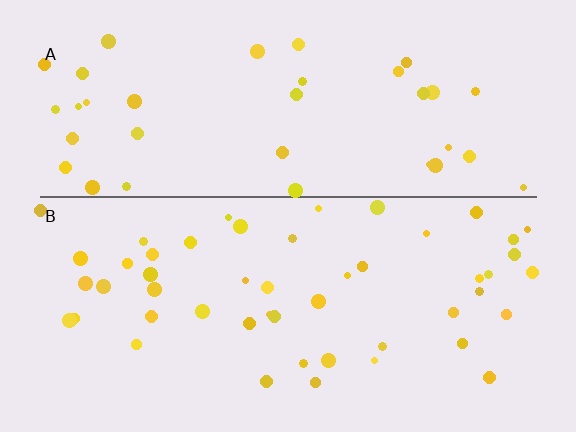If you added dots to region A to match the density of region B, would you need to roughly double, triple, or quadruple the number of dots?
Approximately double.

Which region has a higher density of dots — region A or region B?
B (the bottom).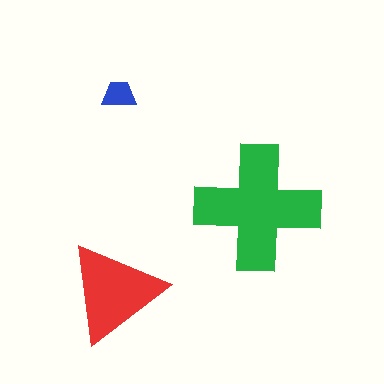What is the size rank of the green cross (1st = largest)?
1st.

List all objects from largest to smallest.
The green cross, the red triangle, the blue trapezoid.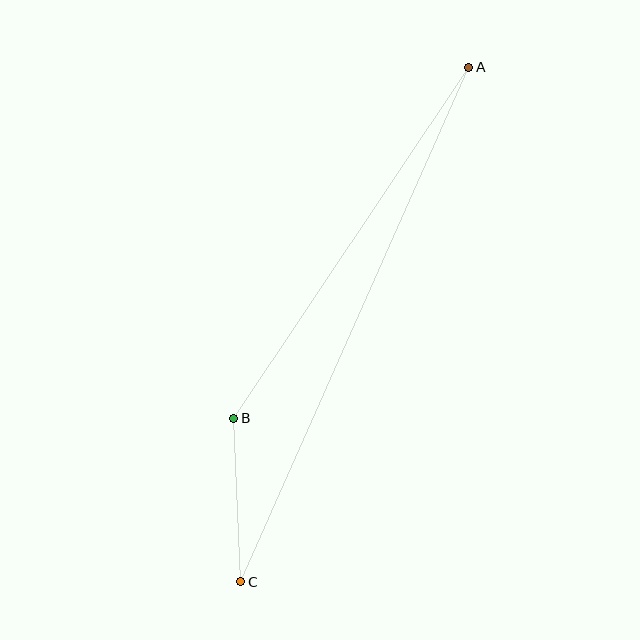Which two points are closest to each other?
Points B and C are closest to each other.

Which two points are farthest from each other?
Points A and C are farthest from each other.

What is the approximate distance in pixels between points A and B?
The distance between A and B is approximately 422 pixels.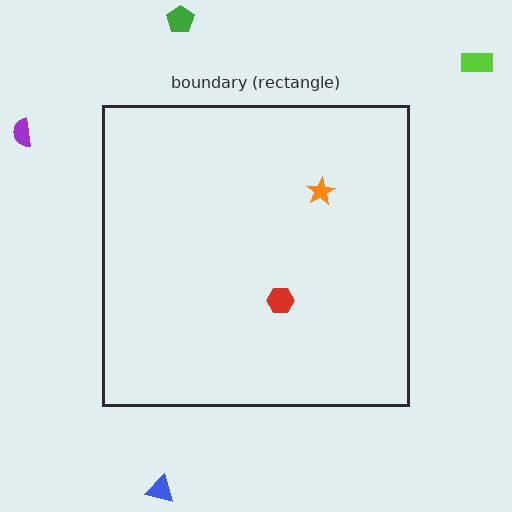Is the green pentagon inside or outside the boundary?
Outside.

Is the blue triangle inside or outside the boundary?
Outside.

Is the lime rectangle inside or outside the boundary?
Outside.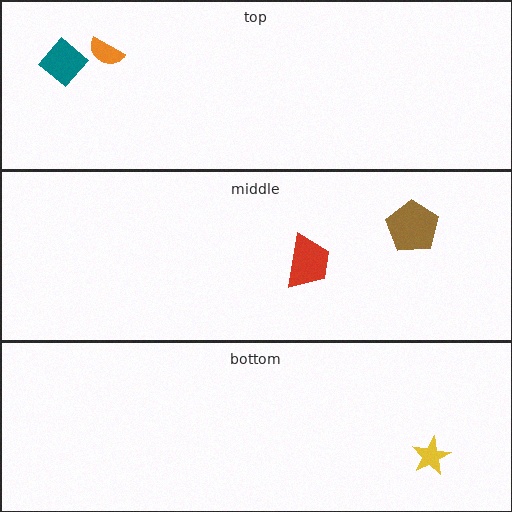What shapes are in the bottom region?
The yellow star.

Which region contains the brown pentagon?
The middle region.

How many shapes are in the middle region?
2.